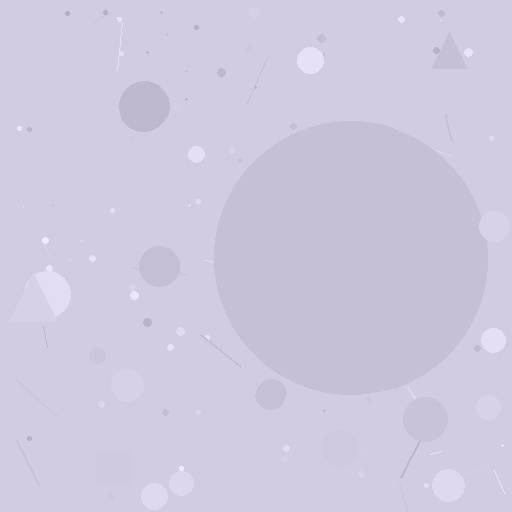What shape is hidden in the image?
A circle is hidden in the image.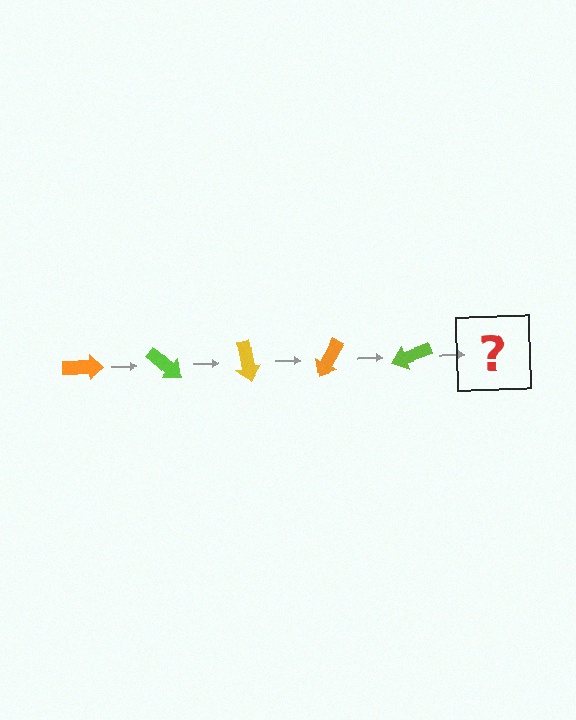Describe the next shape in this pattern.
It should be a yellow arrow, rotated 200 degrees from the start.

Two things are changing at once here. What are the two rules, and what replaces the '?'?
The two rules are that it rotates 40 degrees each step and the color cycles through orange, lime, and yellow. The '?' should be a yellow arrow, rotated 200 degrees from the start.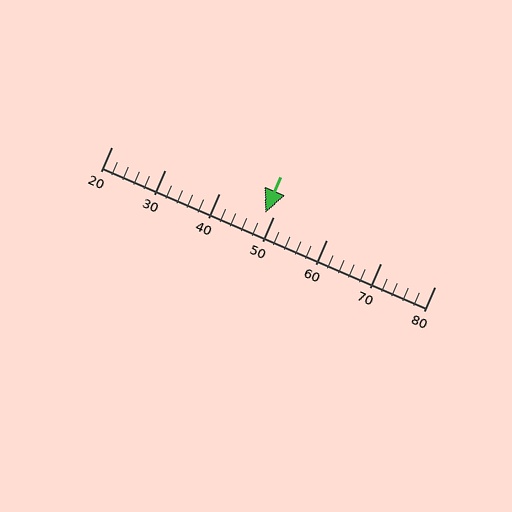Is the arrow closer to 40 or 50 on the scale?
The arrow is closer to 50.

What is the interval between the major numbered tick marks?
The major tick marks are spaced 10 units apart.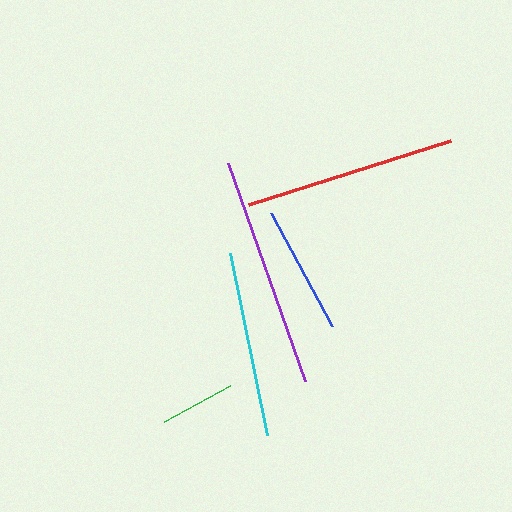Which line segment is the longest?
The purple line is the longest at approximately 232 pixels.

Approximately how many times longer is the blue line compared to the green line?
The blue line is approximately 1.7 times the length of the green line.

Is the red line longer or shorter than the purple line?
The purple line is longer than the red line.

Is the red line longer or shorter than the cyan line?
The red line is longer than the cyan line.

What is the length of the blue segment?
The blue segment is approximately 128 pixels long.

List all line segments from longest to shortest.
From longest to shortest: purple, red, cyan, blue, green.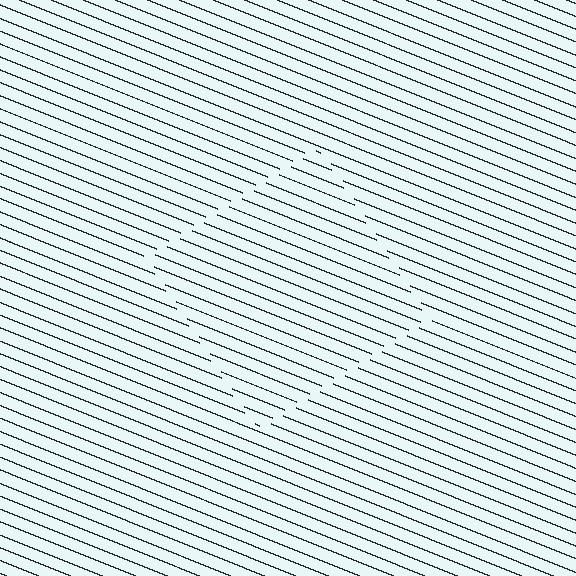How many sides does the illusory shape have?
4 sides — the line-ends trace a square.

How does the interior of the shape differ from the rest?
The interior of the shape contains the same grating, shifted by half a period — the contour is defined by the phase discontinuity where line-ends from the inner and outer gratings abut.